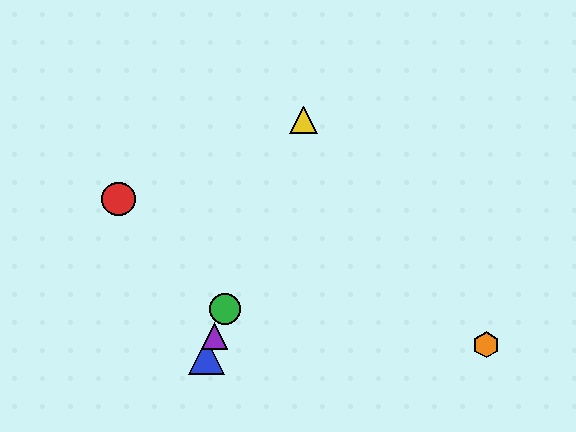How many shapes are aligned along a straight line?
4 shapes (the blue triangle, the green circle, the yellow triangle, the purple triangle) are aligned along a straight line.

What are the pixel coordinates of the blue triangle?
The blue triangle is at (206, 356).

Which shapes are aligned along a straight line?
The blue triangle, the green circle, the yellow triangle, the purple triangle are aligned along a straight line.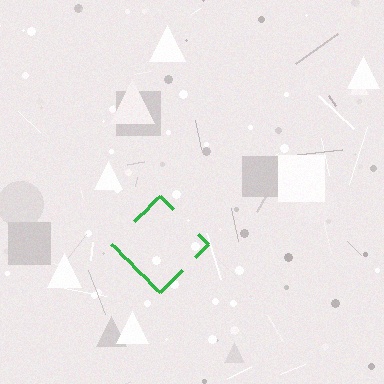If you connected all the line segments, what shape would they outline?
They would outline a diamond.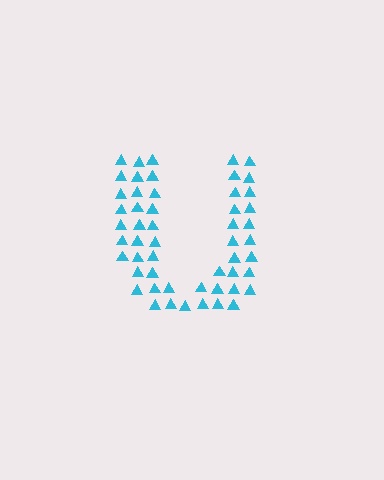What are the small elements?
The small elements are triangles.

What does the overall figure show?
The overall figure shows the letter U.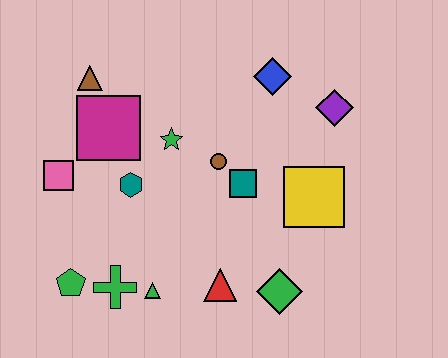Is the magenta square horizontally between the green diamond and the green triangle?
No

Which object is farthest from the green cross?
The purple diamond is farthest from the green cross.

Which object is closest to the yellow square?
The teal square is closest to the yellow square.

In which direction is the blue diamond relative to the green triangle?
The blue diamond is above the green triangle.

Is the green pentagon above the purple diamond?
No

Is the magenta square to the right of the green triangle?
No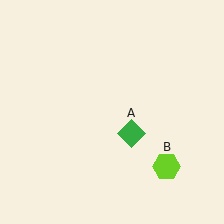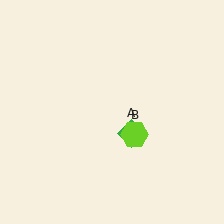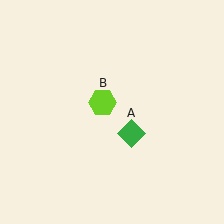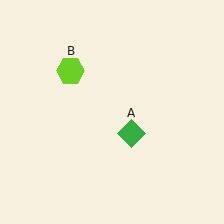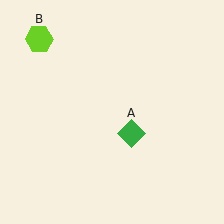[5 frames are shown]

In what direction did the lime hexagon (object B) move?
The lime hexagon (object B) moved up and to the left.